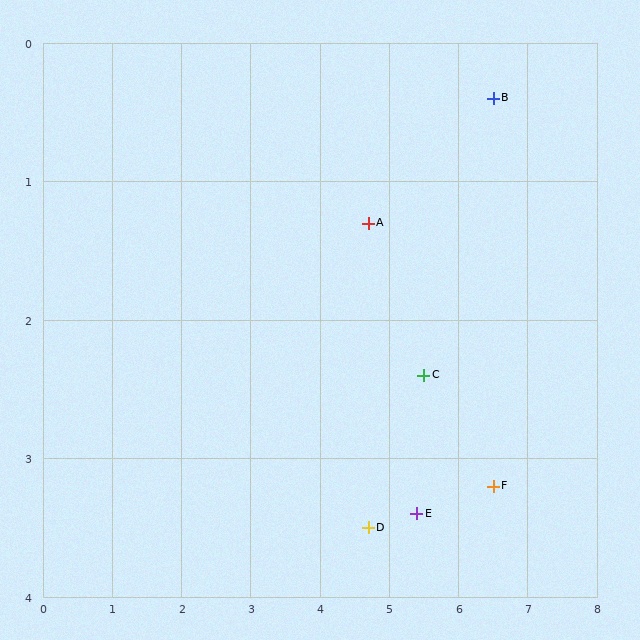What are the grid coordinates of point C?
Point C is at approximately (5.5, 2.4).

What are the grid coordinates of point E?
Point E is at approximately (5.4, 3.4).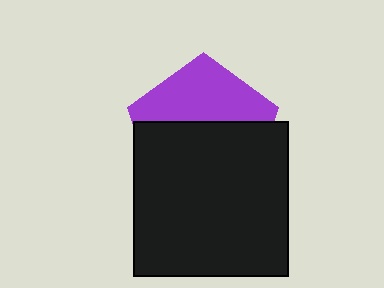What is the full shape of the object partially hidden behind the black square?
The partially hidden object is a purple pentagon.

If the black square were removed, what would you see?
You would see the complete purple pentagon.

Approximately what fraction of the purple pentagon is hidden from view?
Roughly 59% of the purple pentagon is hidden behind the black square.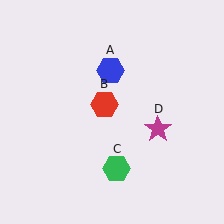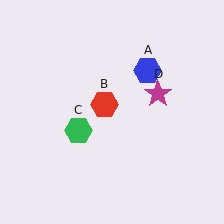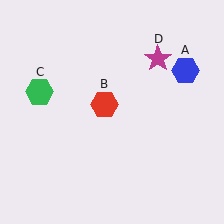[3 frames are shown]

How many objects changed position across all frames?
3 objects changed position: blue hexagon (object A), green hexagon (object C), magenta star (object D).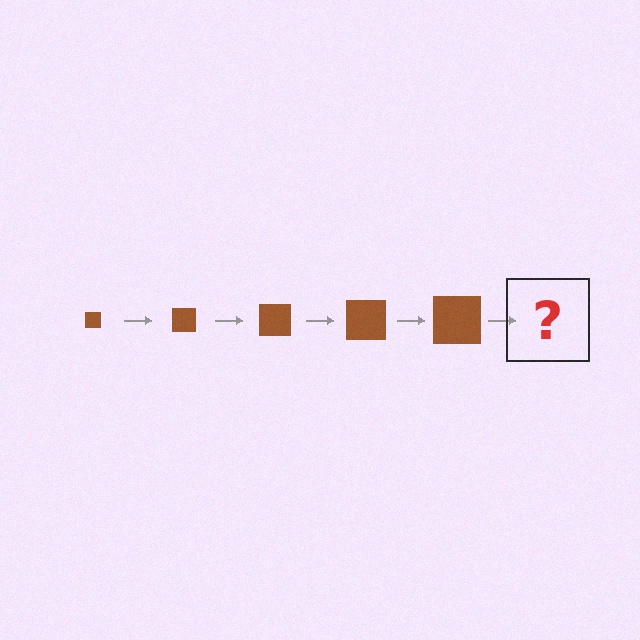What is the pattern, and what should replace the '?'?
The pattern is that the square gets progressively larger each step. The '?' should be a brown square, larger than the previous one.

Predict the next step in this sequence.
The next step is a brown square, larger than the previous one.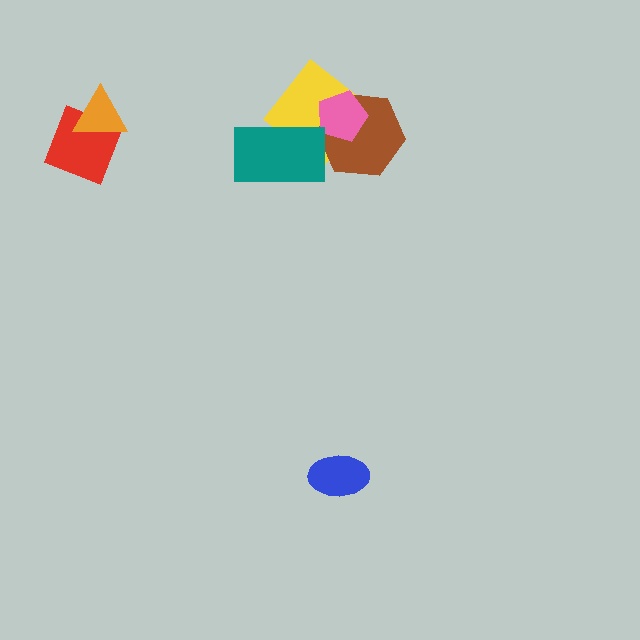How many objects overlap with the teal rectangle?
1 object overlaps with the teal rectangle.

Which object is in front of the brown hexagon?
The pink pentagon is in front of the brown hexagon.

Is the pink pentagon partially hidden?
No, no other shape covers it.